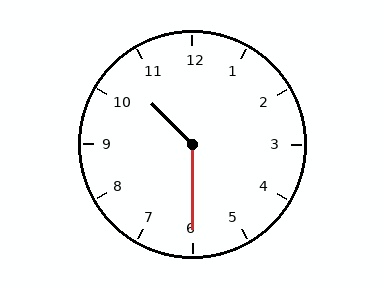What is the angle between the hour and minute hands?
Approximately 135 degrees.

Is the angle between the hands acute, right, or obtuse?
It is obtuse.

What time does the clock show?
10:30.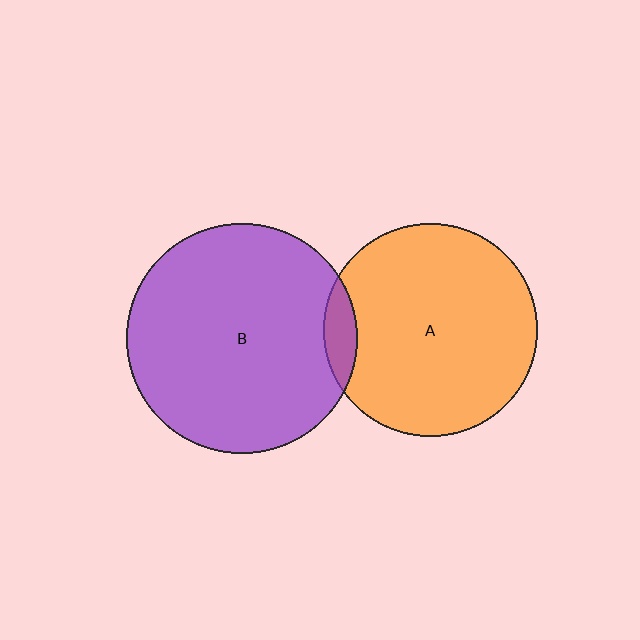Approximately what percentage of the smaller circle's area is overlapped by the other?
Approximately 5%.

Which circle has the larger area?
Circle B (purple).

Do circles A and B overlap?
Yes.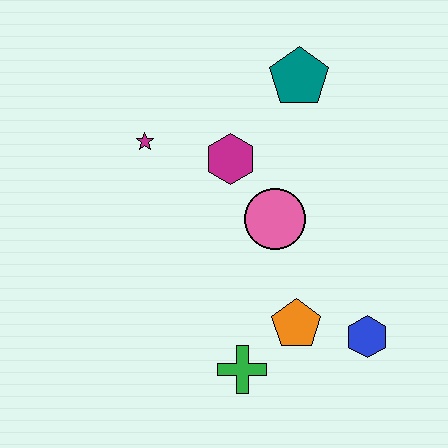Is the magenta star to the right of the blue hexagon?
No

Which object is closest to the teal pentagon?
The magenta hexagon is closest to the teal pentagon.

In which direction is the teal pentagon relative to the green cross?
The teal pentagon is above the green cross.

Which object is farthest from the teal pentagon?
The green cross is farthest from the teal pentagon.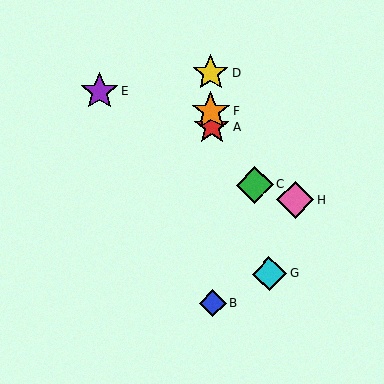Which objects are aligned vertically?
Objects A, B, D, F are aligned vertically.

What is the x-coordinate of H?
Object H is at x≈295.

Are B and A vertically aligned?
Yes, both are at x≈213.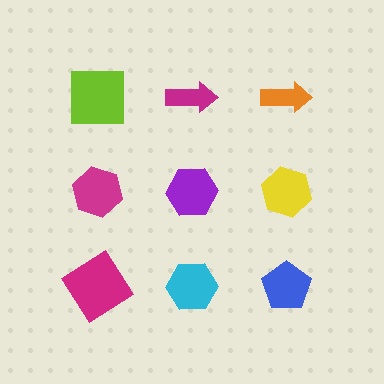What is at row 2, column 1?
A magenta hexagon.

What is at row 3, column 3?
A blue pentagon.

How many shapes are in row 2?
3 shapes.